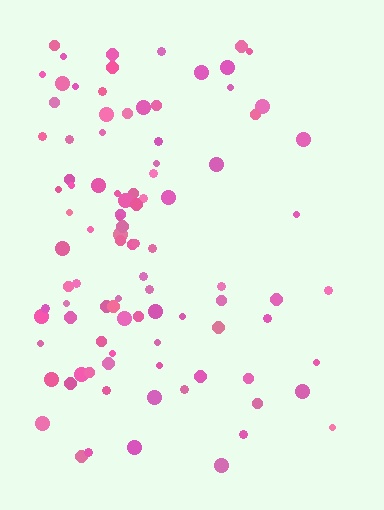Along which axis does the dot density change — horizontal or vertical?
Horizontal.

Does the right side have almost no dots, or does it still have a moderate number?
Still a moderate number, just noticeably fewer than the left.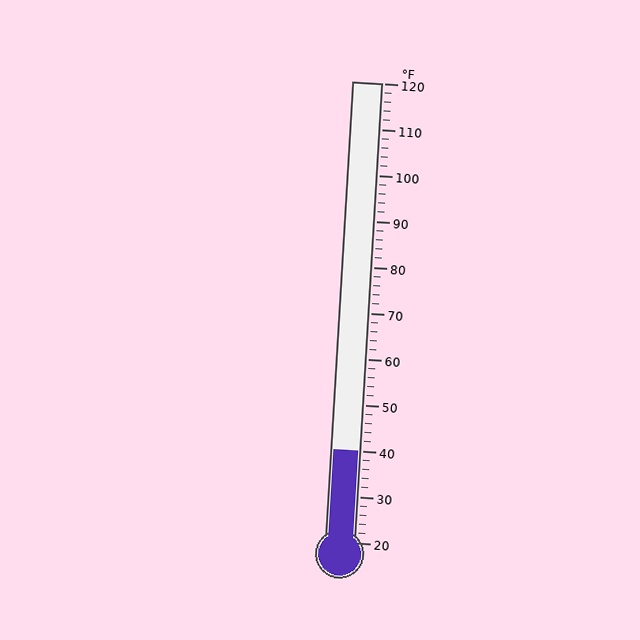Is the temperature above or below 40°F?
The temperature is at 40°F.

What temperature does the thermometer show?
The thermometer shows approximately 40°F.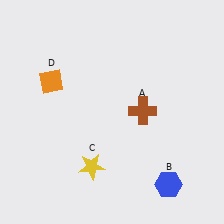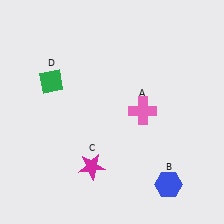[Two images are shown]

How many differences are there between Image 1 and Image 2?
There are 3 differences between the two images.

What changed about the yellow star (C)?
In Image 1, C is yellow. In Image 2, it changed to magenta.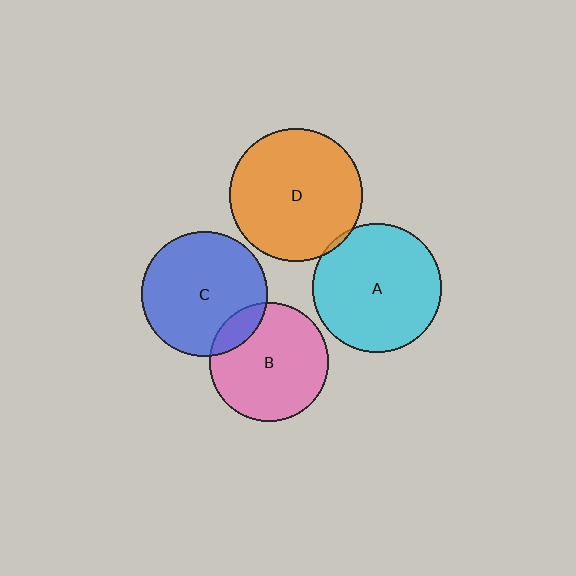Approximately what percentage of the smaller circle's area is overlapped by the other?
Approximately 15%.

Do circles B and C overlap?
Yes.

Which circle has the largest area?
Circle D (orange).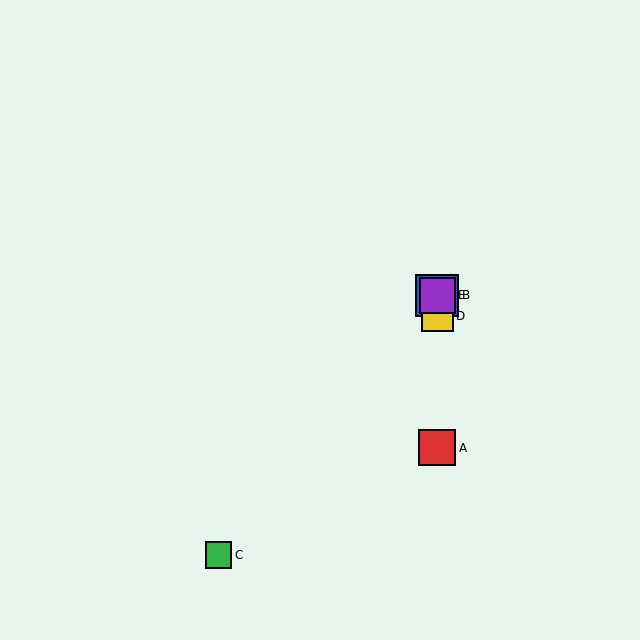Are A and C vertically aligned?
No, A is at x≈437 and C is at x≈218.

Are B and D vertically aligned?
Yes, both are at x≈437.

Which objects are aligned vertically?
Objects A, B, D, E are aligned vertically.